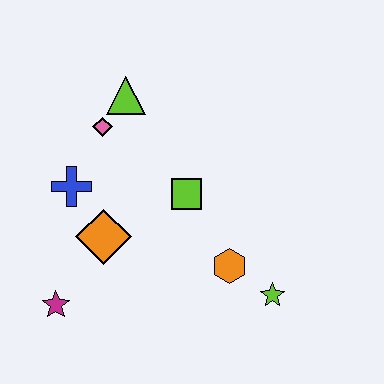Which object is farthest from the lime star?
The lime triangle is farthest from the lime star.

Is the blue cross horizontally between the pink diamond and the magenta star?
Yes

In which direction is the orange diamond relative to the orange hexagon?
The orange diamond is to the left of the orange hexagon.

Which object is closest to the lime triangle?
The pink diamond is closest to the lime triangle.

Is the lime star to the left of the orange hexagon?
No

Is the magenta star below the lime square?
Yes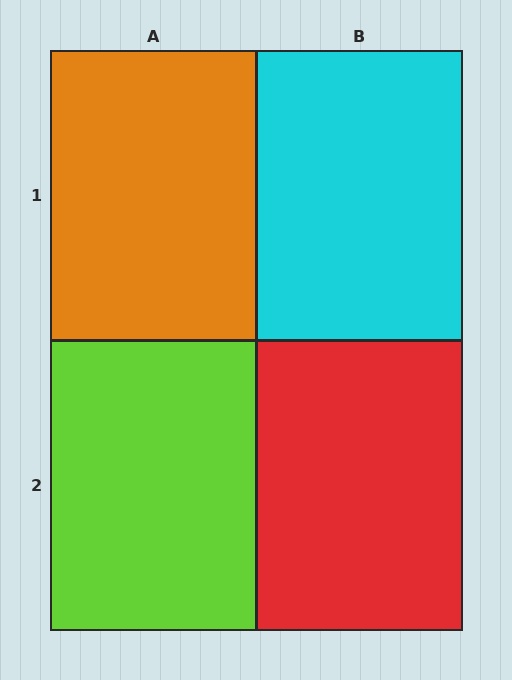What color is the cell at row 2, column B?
Red.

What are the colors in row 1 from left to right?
Orange, cyan.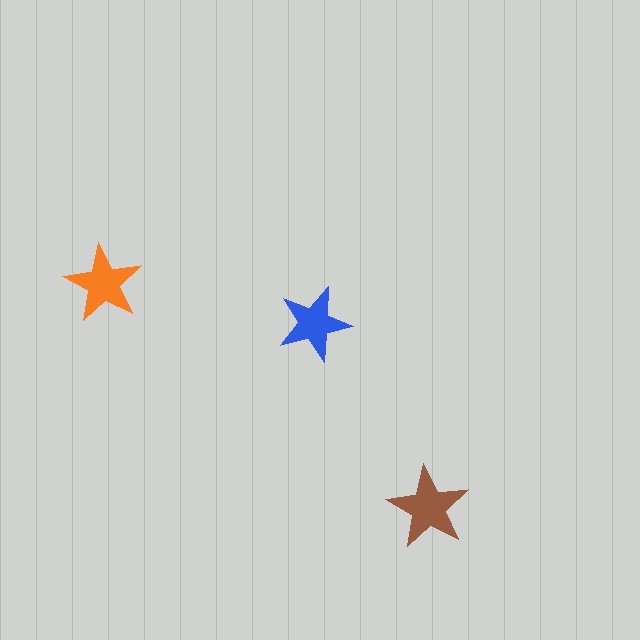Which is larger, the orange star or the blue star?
The orange one.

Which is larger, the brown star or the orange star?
The brown one.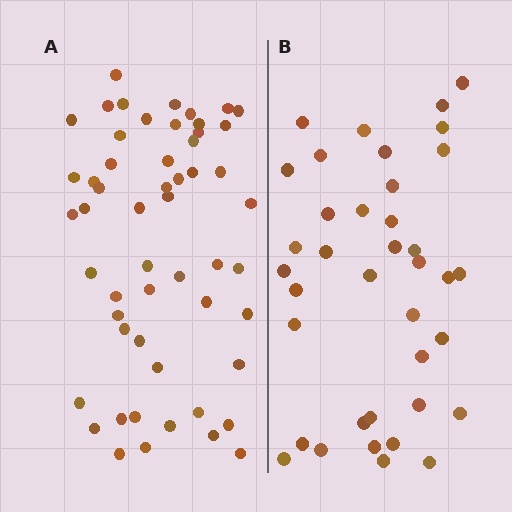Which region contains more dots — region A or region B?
Region A (the left region) has more dots.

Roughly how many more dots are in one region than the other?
Region A has approximately 15 more dots than region B.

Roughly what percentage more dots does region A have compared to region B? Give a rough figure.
About 40% more.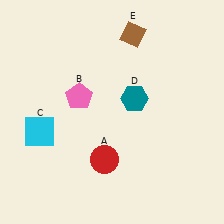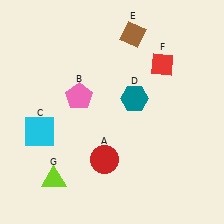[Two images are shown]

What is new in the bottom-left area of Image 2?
A lime triangle (G) was added in the bottom-left area of Image 2.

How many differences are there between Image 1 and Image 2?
There are 2 differences between the two images.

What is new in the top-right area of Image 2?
A red diamond (F) was added in the top-right area of Image 2.